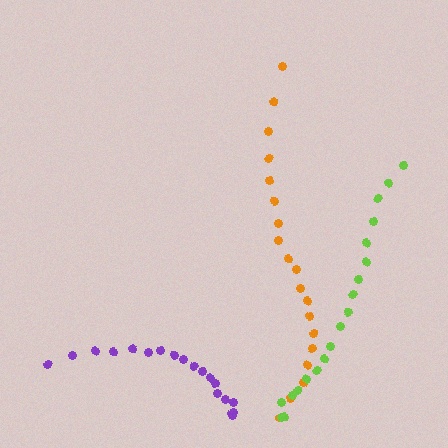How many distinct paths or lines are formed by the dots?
There are 3 distinct paths.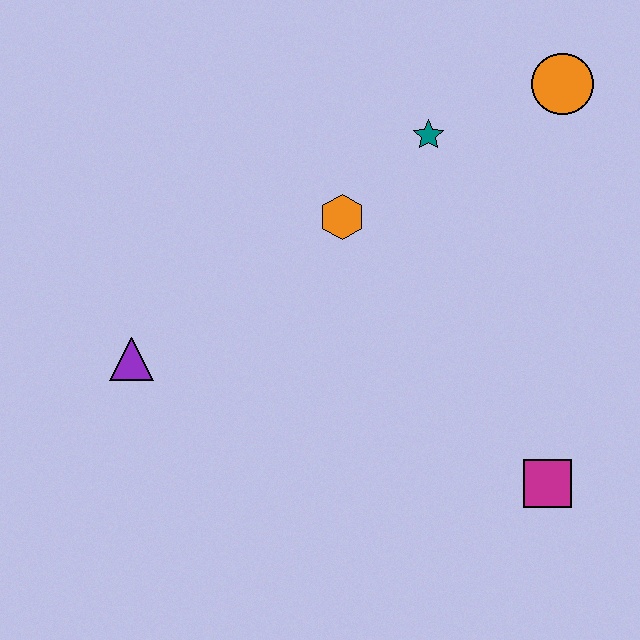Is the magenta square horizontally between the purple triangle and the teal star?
No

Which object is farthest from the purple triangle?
The orange circle is farthest from the purple triangle.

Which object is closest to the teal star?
The orange hexagon is closest to the teal star.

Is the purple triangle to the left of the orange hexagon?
Yes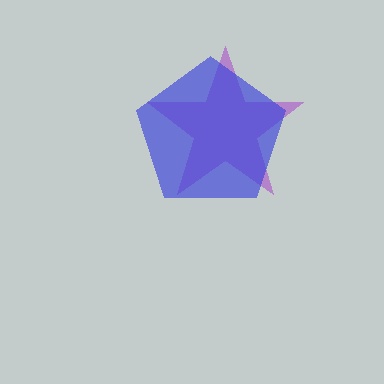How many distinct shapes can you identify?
There are 2 distinct shapes: a purple star, a blue pentagon.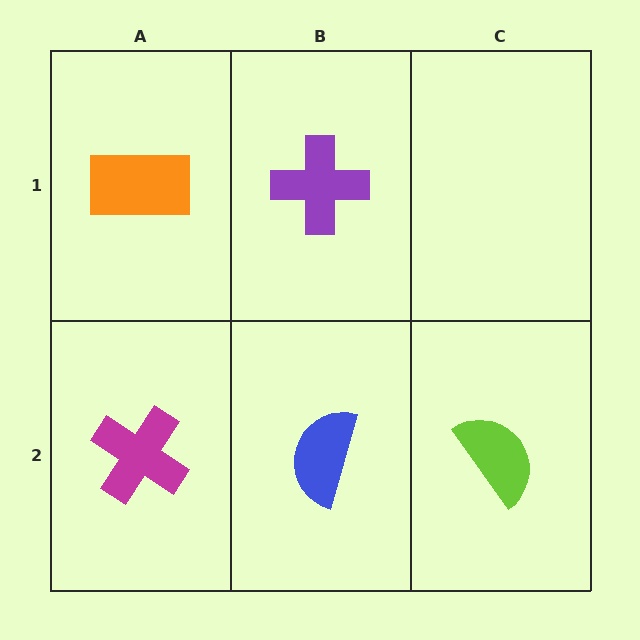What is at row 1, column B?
A purple cross.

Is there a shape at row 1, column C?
No, that cell is empty.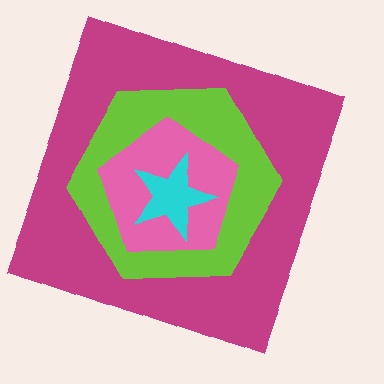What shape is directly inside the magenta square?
The lime hexagon.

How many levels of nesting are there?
4.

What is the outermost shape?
The magenta square.